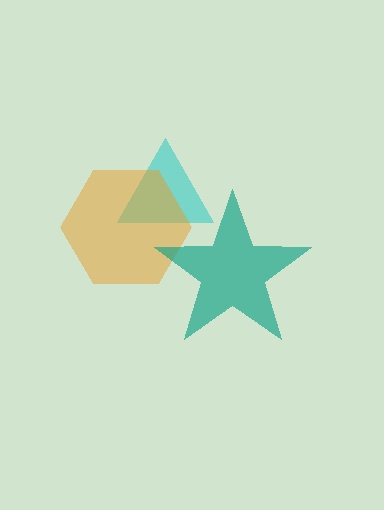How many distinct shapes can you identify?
There are 3 distinct shapes: a cyan triangle, an orange hexagon, a teal star.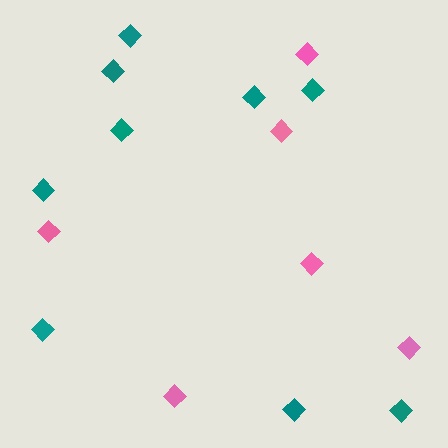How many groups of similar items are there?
There are 2 groups: one group of teal diamonds (9) and one group of pink diamonds (6).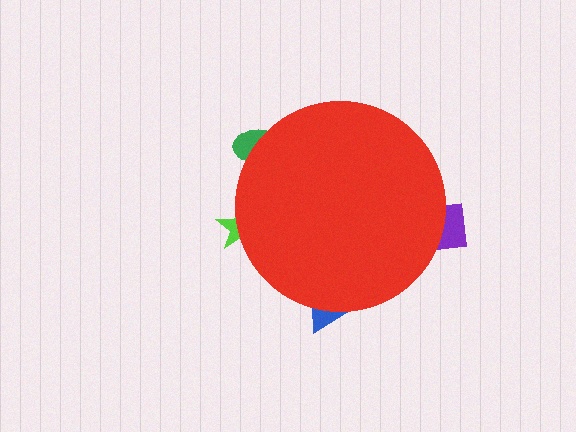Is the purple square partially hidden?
Yes, the purple square is partially hidden behind the red circle.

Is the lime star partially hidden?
Yes, the lime star is partially hidden behind the red circle.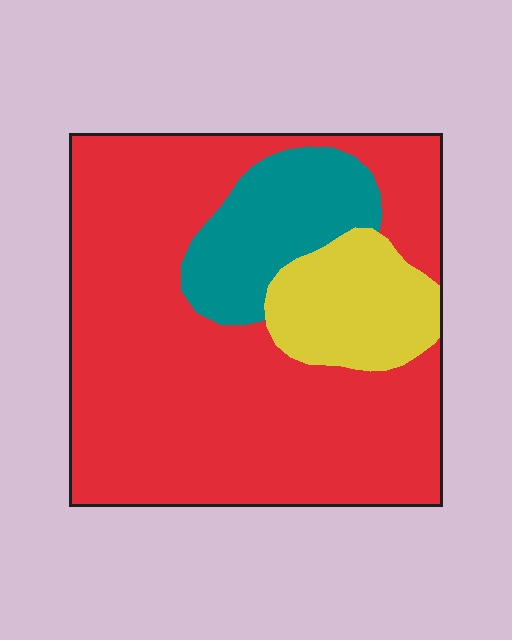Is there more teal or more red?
Red.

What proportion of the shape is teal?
Teal covers roughly 15% of the shape.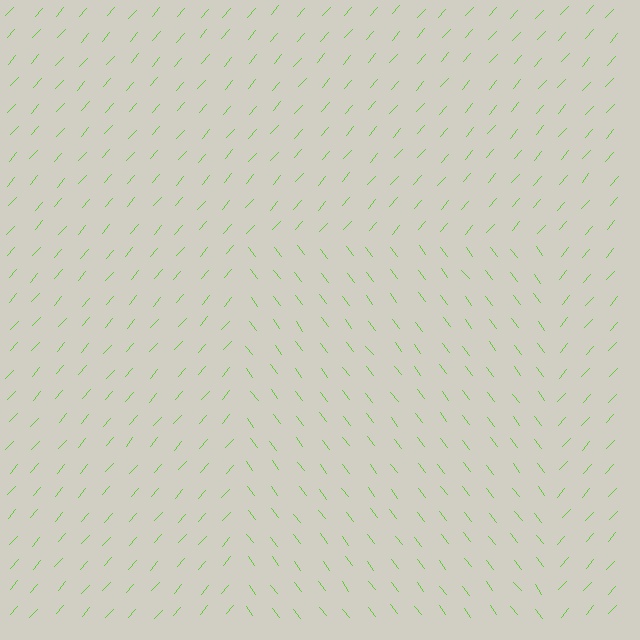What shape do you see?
I see a rectangle.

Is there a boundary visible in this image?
Yes, there is a texture boundary formed by a change in line orientation.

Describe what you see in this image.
The image is filled with small lime line segments. A rectangle region in the image has lines oriented differently from the surrounding lines, creating a visible texture boundary.